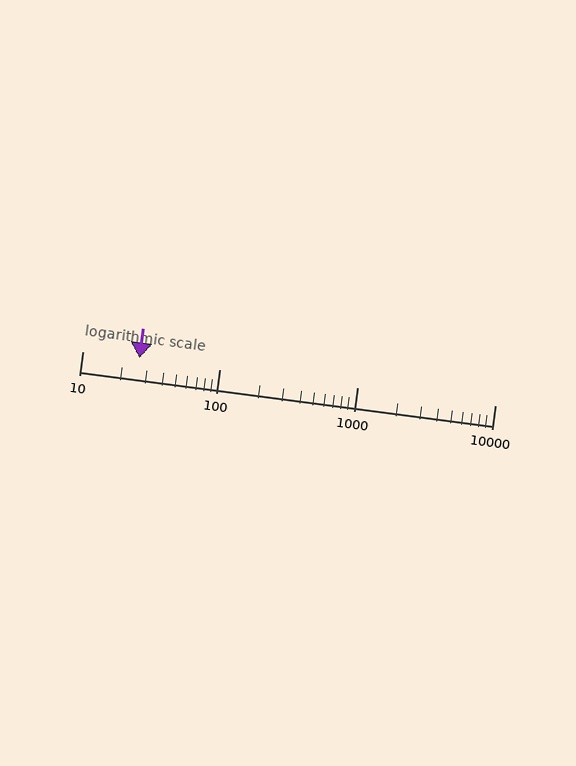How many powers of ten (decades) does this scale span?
The scale spans 3 decades, from 10 to 10000.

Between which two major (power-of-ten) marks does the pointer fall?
The pointer is between 10 and 100.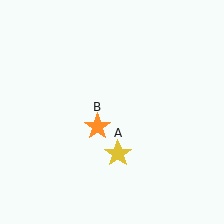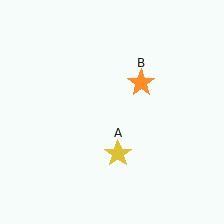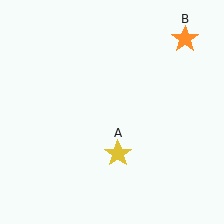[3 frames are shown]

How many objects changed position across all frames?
1 object changed position: orange star (object B).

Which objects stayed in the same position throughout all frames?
Yellow star (object A) remained stationary.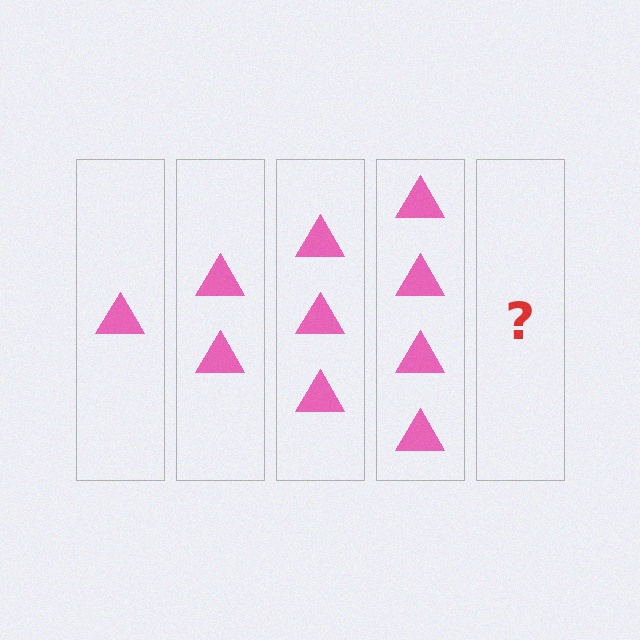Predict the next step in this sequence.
The next step is 5 triangles.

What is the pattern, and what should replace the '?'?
The pattern is that each step adds one more triangle. The '?' should be 5 triangles.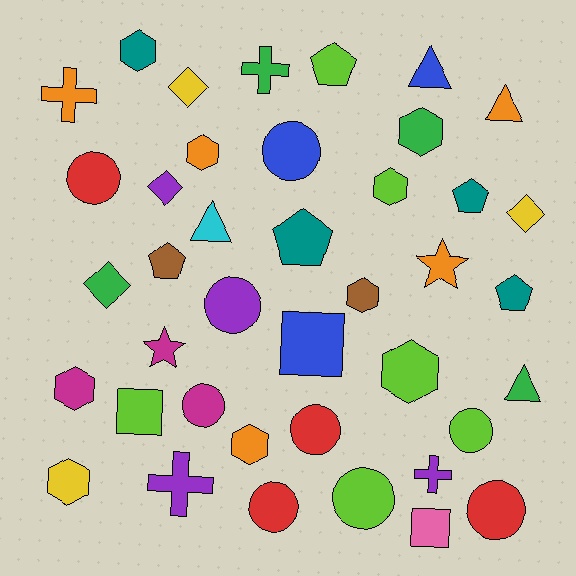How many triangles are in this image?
There are 4 triangles.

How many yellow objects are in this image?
There are 3 yellow objects.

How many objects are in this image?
There are 40 objects.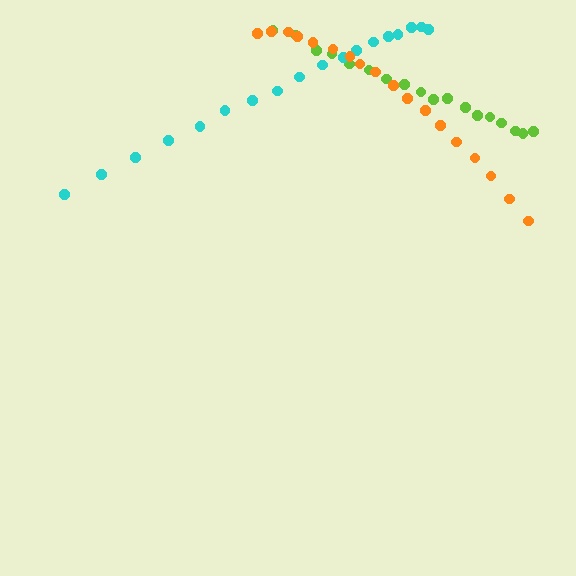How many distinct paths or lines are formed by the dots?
There are 3 distinct paths.